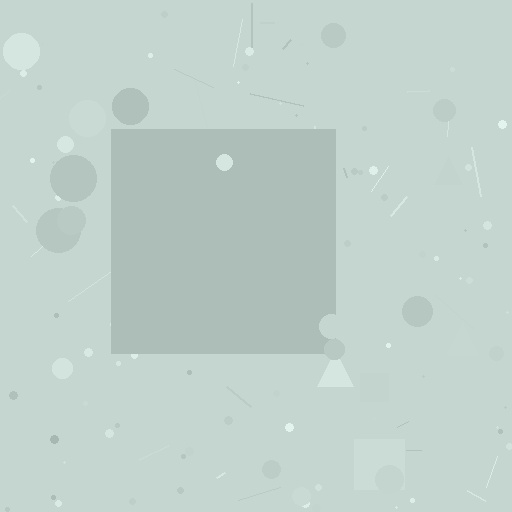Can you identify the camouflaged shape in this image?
The camouflaged shape is a square.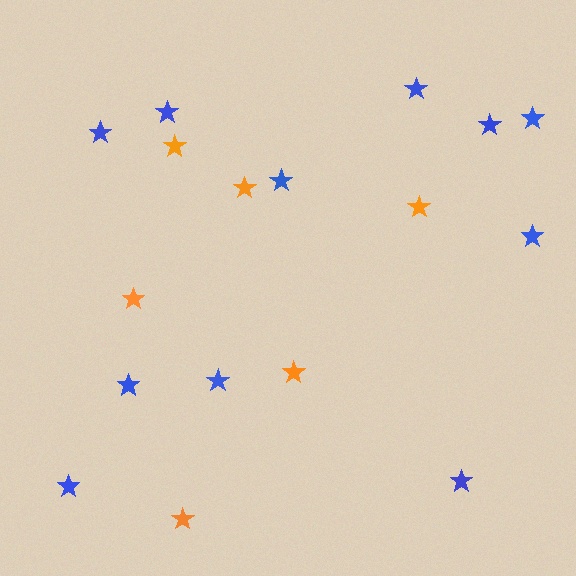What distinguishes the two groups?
There are 2 groups: one group of orange stars (6) and one group of blue stars (11).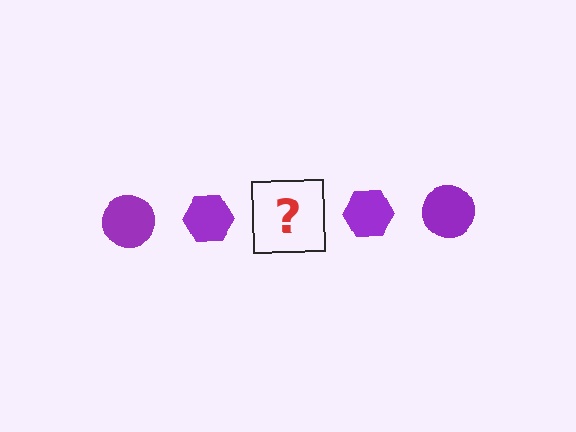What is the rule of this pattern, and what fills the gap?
The rule is that the pattern cycles through circle, hexagon shapes in purple. The gap should be filled with a purple circle.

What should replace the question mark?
The question mark should be replaced with a purple circle.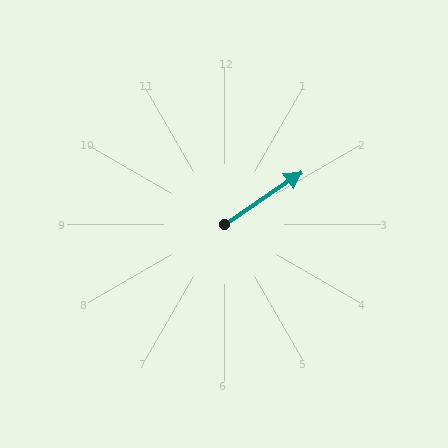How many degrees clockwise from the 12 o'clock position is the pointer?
Approximately 56 degrees.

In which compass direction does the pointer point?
Northeast.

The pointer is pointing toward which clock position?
Roughly 2 o'clock.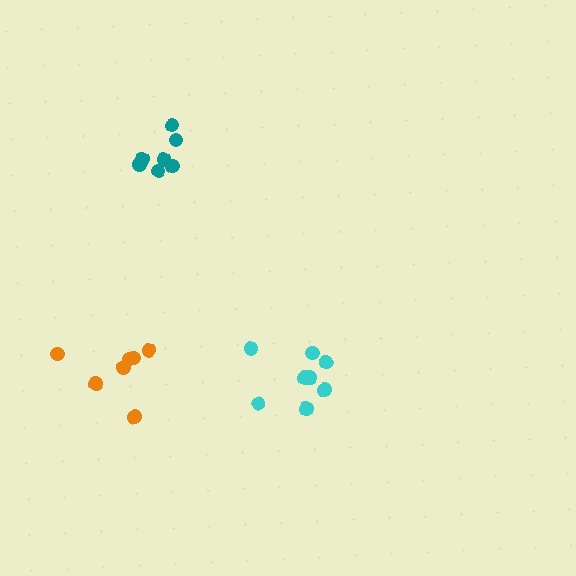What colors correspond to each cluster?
The clusters are colored: teal, orange, cyan.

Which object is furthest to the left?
The orange cluster is leftmost.